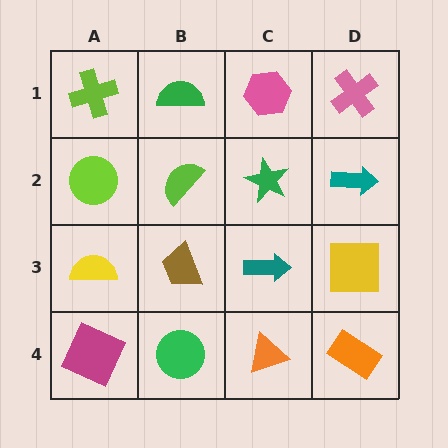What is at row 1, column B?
A green semicircle.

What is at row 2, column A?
A lime circle.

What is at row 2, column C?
A green star.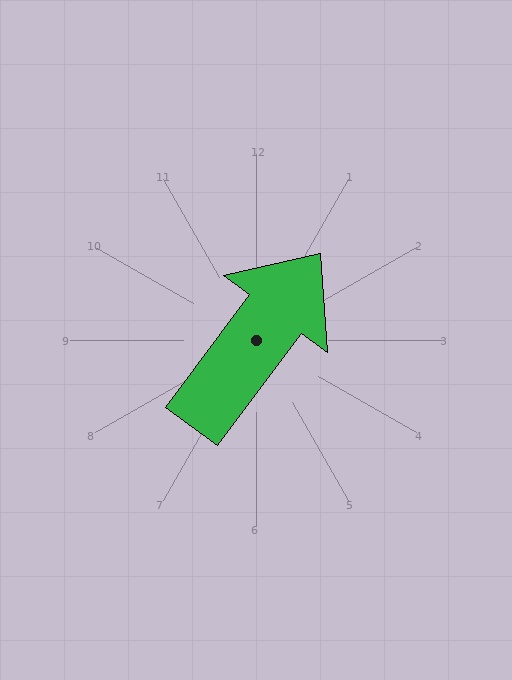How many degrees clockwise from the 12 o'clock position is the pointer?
Approximately 37 degrees.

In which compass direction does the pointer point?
Northeast.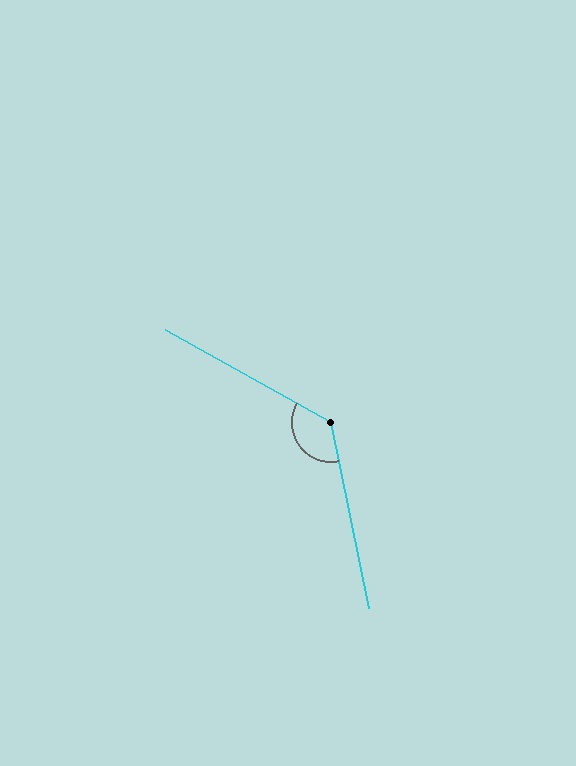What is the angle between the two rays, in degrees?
Approximately 131 degrees.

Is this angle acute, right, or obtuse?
It is obtuse.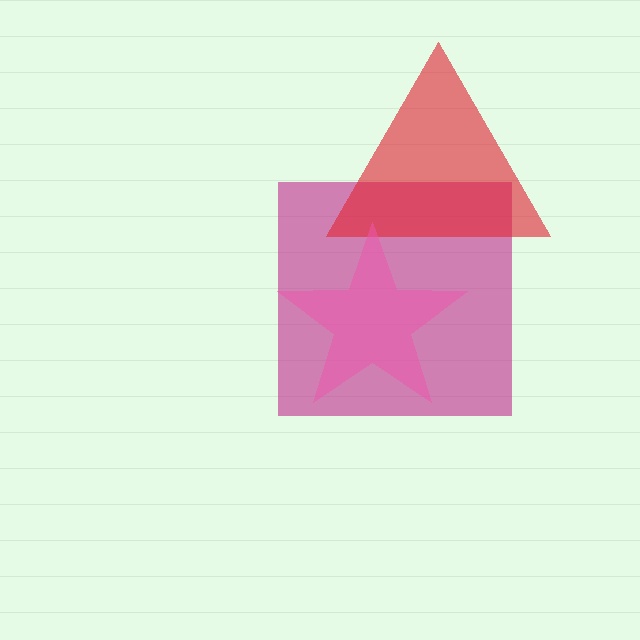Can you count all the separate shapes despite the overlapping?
Yes, there are 3 separate shapes.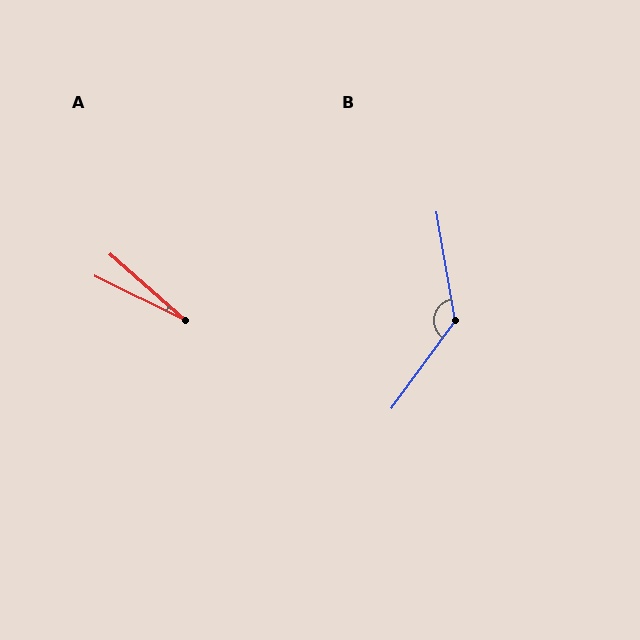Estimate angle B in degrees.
Approximately 134 degrees.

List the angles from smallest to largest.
A (16°), B (134°).